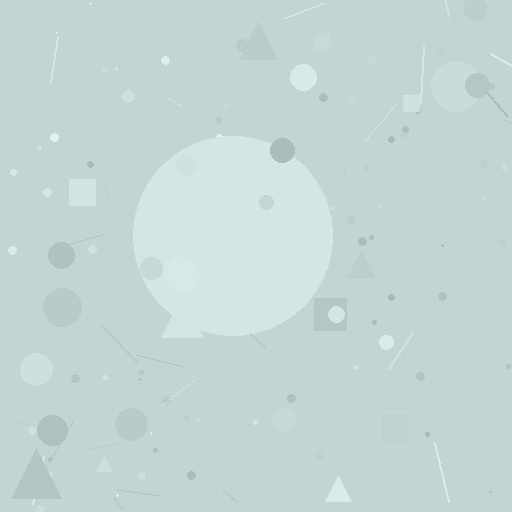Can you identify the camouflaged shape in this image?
The camouflaged shape is a circle.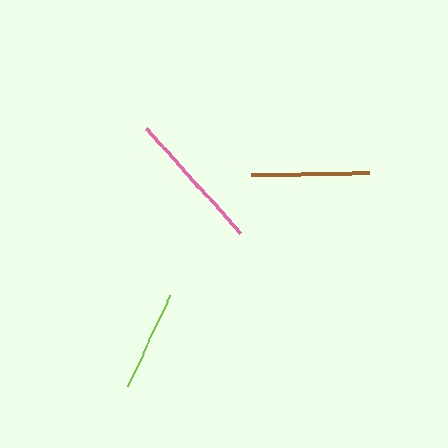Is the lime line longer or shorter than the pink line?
The pink line is longer than the lime line.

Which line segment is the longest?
The pink line is the longest at approximately 140 pixels.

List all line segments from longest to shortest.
From longest to shortest: pink, brown, lime.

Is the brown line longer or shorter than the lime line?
The brown line is longer than the lime line.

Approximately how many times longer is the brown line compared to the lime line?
The brown line is approximately 1.2 times the length of the lime line.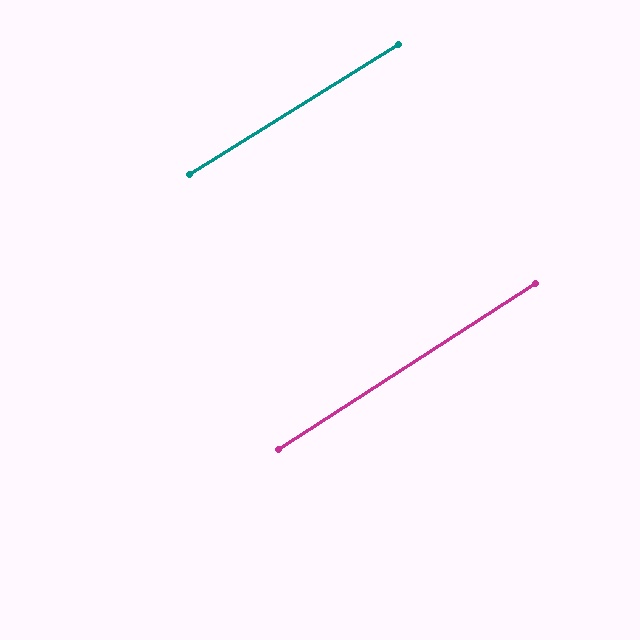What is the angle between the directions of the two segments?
Approximately 1 degree.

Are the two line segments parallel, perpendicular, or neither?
Parallel — their directions differ by only 0.8°.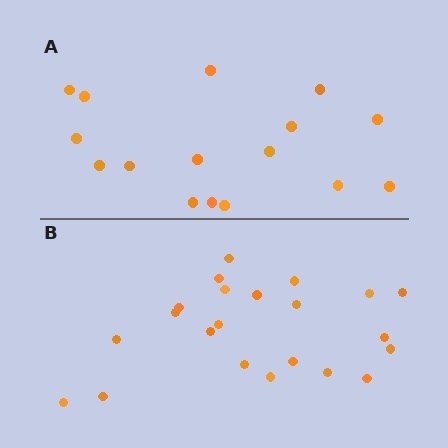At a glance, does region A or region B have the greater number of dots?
Region B (the bottom region) has more dots.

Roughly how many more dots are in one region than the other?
Region B has about 6 more dots than region A.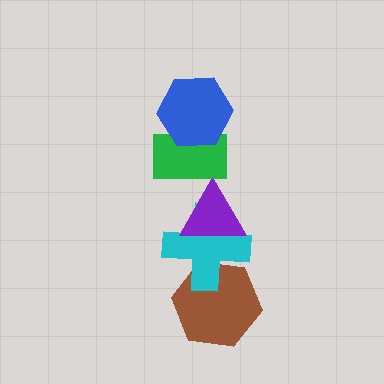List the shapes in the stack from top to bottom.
From top to bottom: the blue hexagon, the green rectangle, the purple triangle, the cyan cross, the brown hexagon.